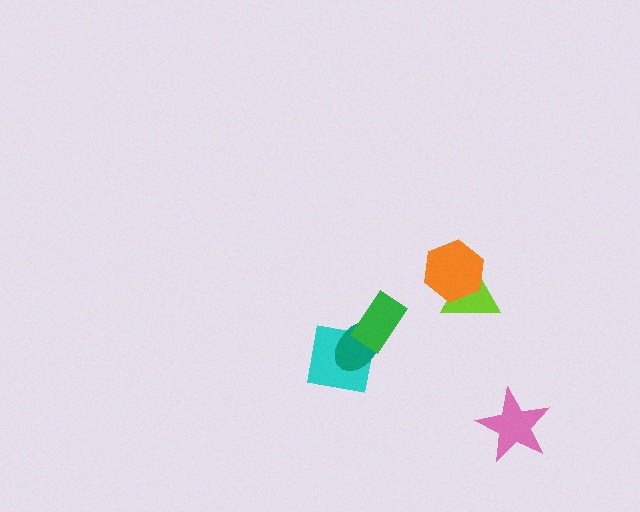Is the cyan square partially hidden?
Yes, it is partially covered by another shape.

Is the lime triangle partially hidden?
Yes, it is partially covered by another shape.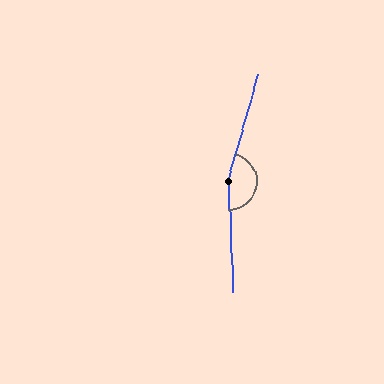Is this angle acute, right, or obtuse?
It is obtuse.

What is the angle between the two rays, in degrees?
Approximately 161 degrees.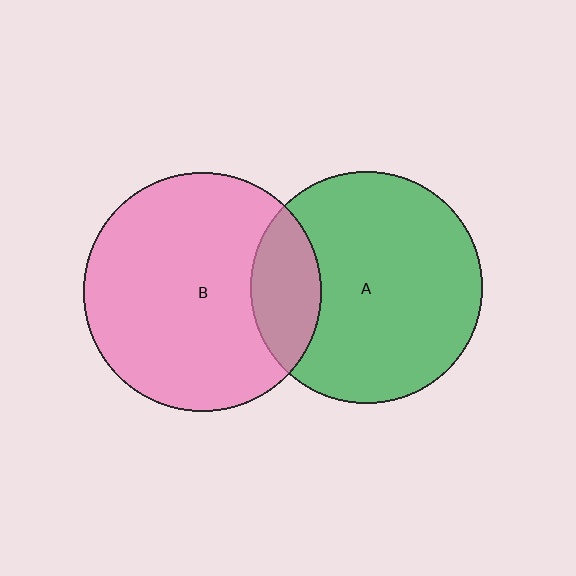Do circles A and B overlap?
Yes.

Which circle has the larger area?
Circle B (pink).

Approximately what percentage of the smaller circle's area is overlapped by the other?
Approximately 20%.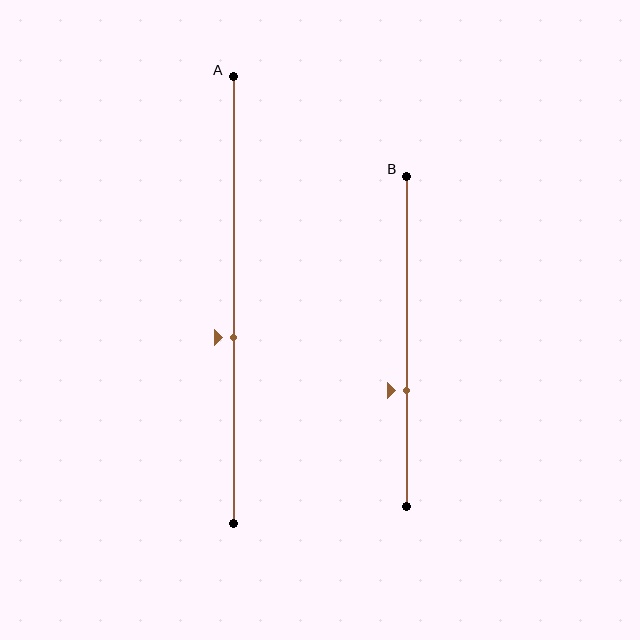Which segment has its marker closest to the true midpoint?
Segment A has its marker closest to the true midpoint.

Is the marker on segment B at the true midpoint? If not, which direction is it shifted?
No, the marker on segment B is shifted downward by about 15% of the segment length.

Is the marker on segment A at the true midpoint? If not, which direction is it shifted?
No, the marker on segment A is shifted downward by about 8% of the segment length.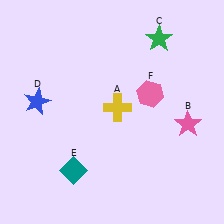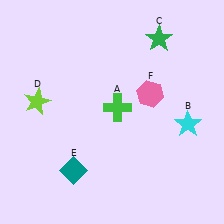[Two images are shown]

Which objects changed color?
A changed from yellow to green. B changed from pink to cyan. D changed from blue to lime.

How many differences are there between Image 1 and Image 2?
There are 3 differences between the two images.